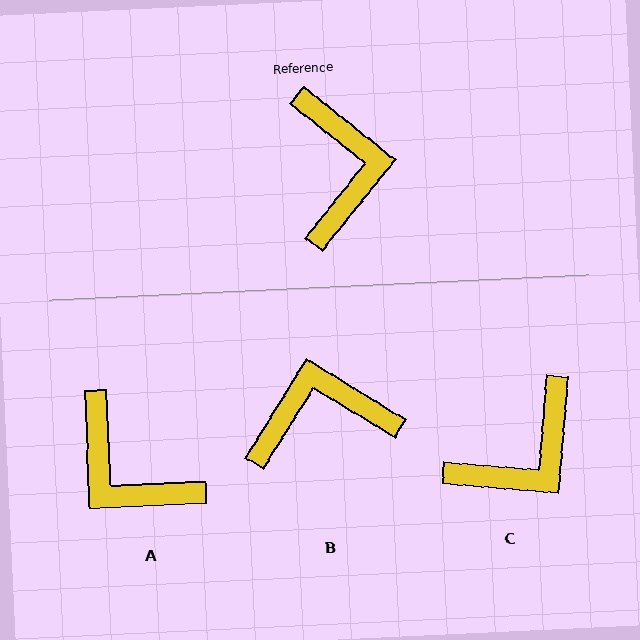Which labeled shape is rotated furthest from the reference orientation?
A, about 139 degrees away.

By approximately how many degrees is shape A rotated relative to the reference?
Approximately 139 degrees clockwise.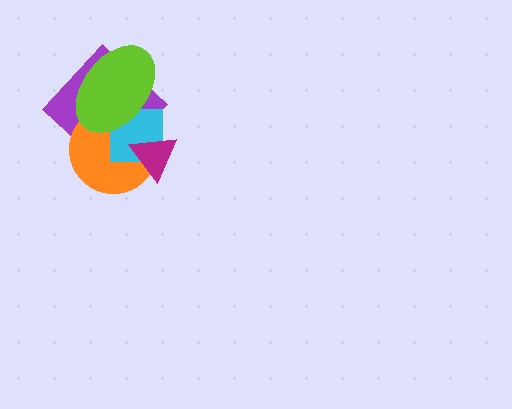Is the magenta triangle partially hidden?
No, no other shape covers it.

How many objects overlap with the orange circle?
4 objects overlap with the orange circle.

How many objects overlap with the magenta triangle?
2 objects overlap with the magenta triangle.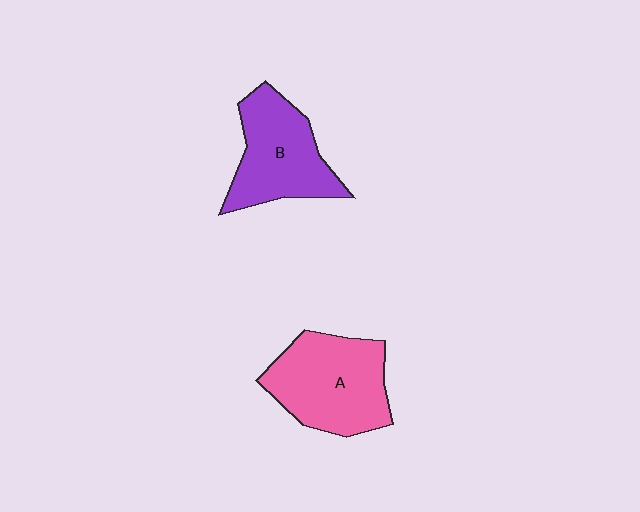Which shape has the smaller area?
Shape B (purple).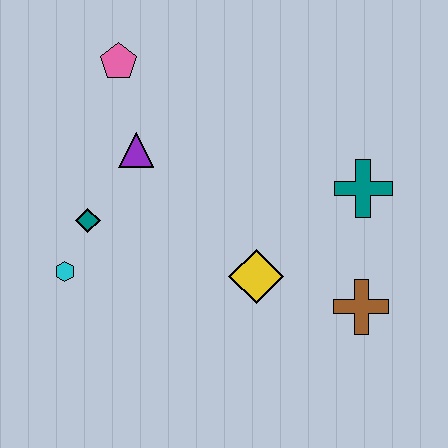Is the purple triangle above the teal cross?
Yes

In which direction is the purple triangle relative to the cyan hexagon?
The purple triangle is above the cyan hexagon.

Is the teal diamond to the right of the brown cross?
No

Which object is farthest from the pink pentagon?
The brown cross is farthest from the pink pentagon.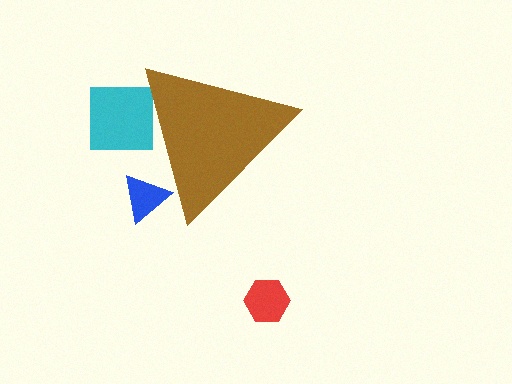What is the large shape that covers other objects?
A brown triangle.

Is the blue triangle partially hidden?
Yes, the blue triangle is partially hidden behind the brown triangle.